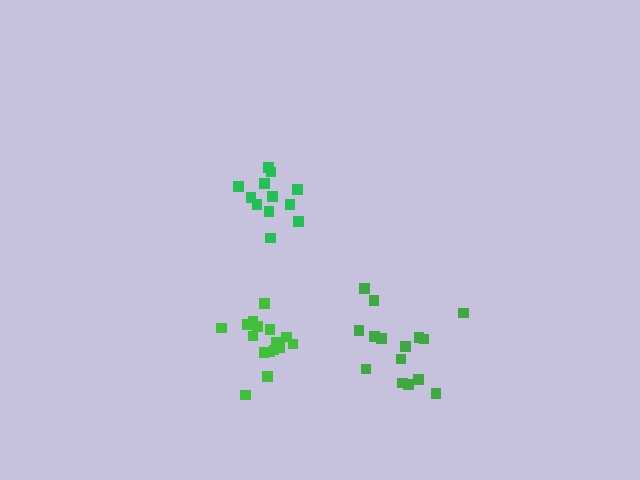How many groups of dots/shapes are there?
There are 3 groups.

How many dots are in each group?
Group 1: 16 dots, Group 2: 15 dots, Group 3: 12 dots (43 total).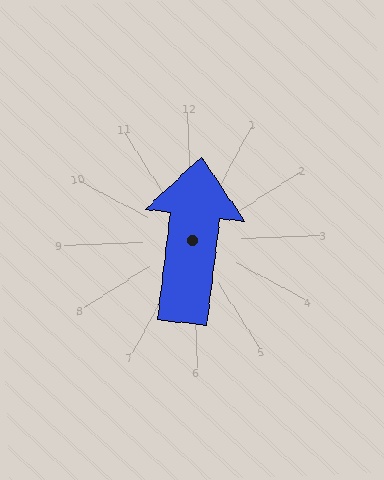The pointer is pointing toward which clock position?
Roughly 12 o'clock.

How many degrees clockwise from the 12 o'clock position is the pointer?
Approximately 9 degrees.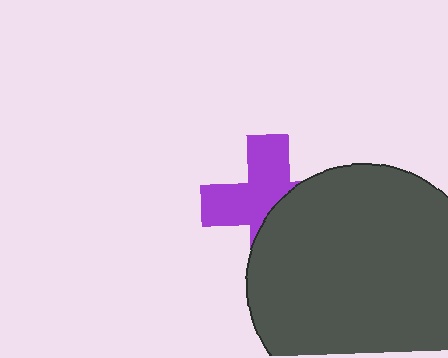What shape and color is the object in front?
The object in front is a dark gray circle.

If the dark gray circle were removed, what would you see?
You would see the complete purple cross.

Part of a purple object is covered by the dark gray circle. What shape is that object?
It is a cross.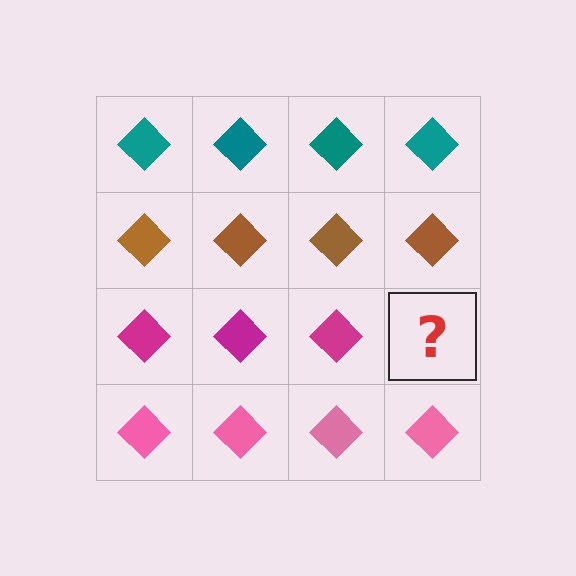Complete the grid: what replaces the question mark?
The question mark should be replaced with a magenta diamond.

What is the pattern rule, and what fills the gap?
The rule is that each row has a consistent color. The gap should be filled with a magenta diamond.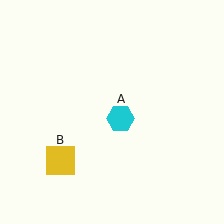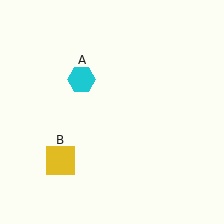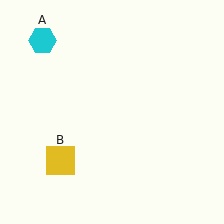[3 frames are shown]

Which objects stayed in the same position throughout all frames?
Yellow square (object B) remained stationary.